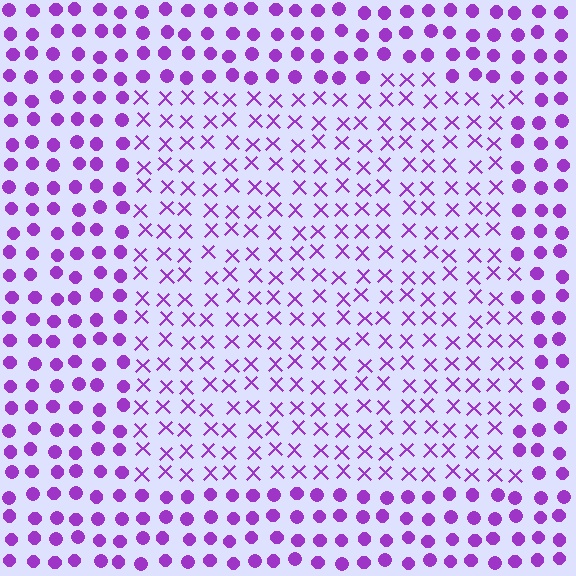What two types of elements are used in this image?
The image uses X marks inside the rectangle region and circles outside it.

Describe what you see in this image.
The image is filled with small purple elements arranged in a uniform grid. A rectangle-shaped region contains X marks, while the surrounding area contains circles. The boundary is defined purely by the change in element shape.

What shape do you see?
I see a rectangle.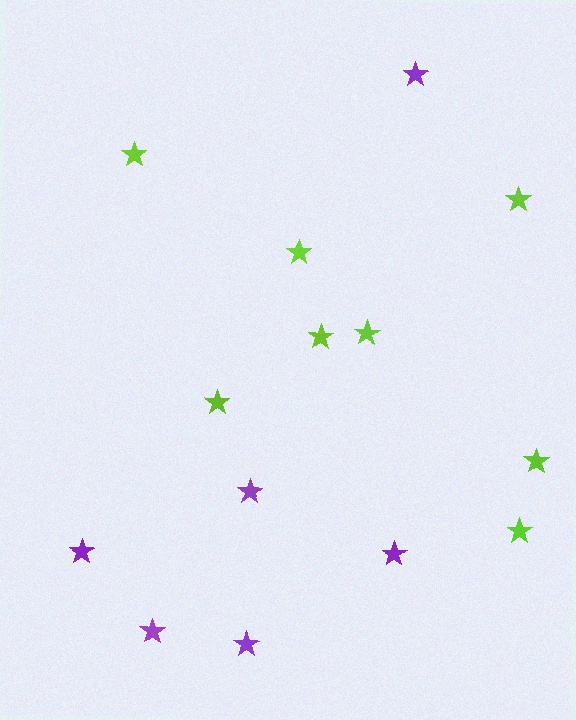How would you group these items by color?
There are 2 groups: one group of purple stars (6) and one group of lime stars (8).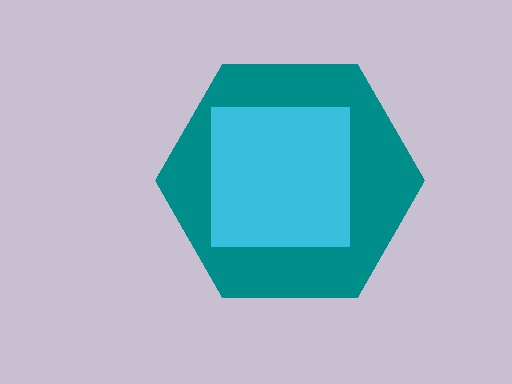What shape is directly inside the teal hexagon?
The cyan square.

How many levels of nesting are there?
2.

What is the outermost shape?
The teal hexagon.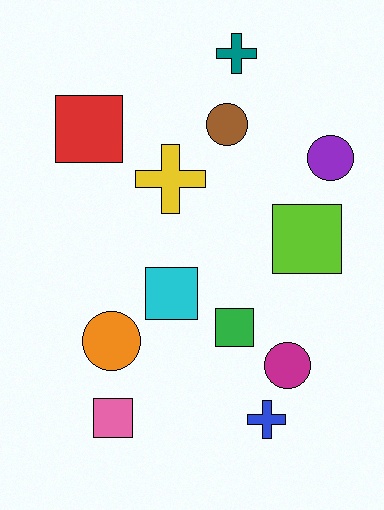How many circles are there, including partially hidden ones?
There are 4 circles.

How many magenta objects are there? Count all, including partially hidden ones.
There is 1 magenta object.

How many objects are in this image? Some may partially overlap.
There are 12 objects.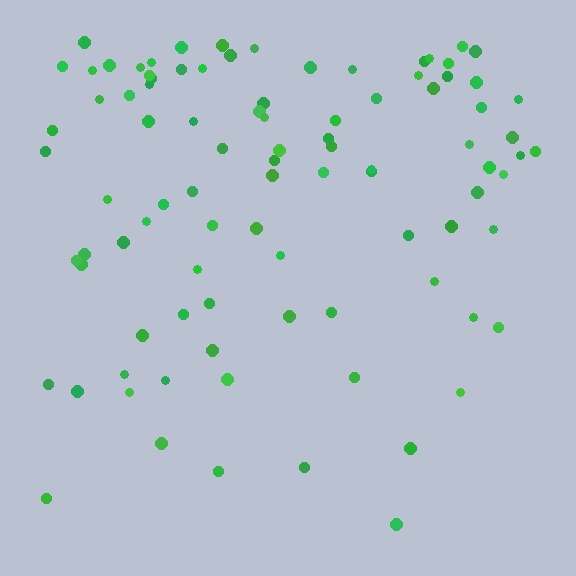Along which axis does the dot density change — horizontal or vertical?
Vertical.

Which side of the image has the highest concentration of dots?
The top.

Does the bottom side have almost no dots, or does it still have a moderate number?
Still a moderate number, just noticeably fewer than the top.